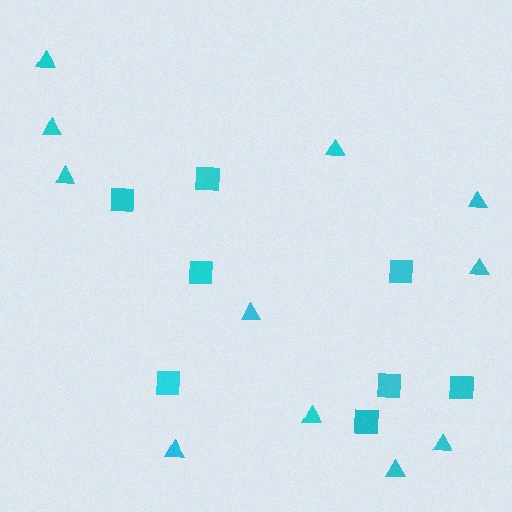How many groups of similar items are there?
There are 2 groups: one group of triangles (11) and one group of squares (8).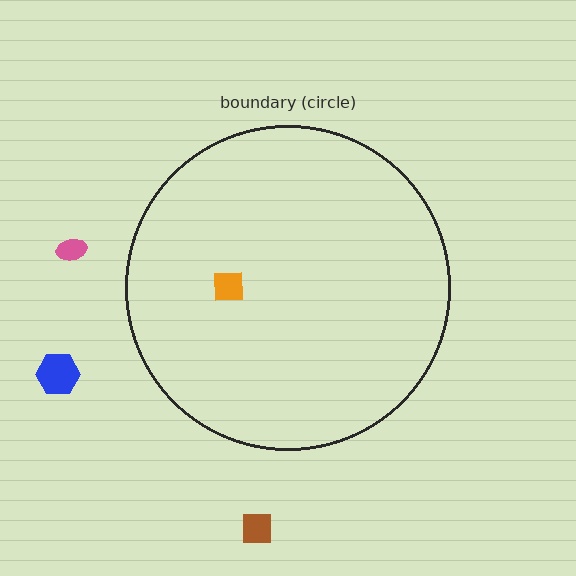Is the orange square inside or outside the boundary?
Inside.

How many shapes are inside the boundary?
1 inside, 3 outside.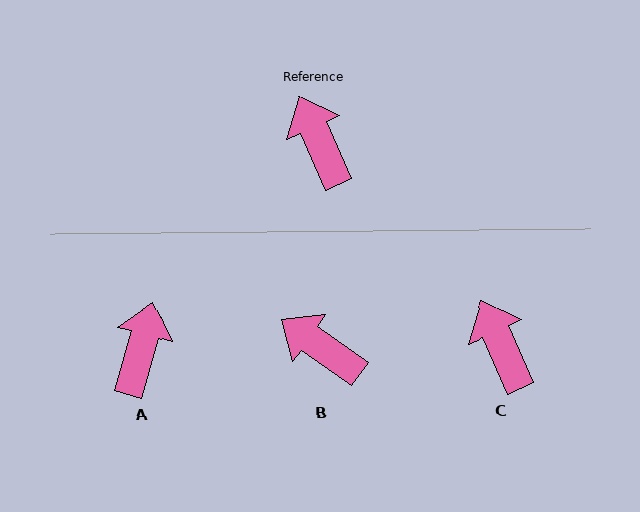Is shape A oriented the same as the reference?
No, it is off by about 40 degrees.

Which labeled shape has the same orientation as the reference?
C.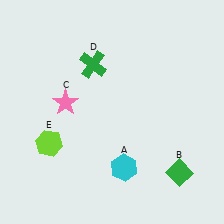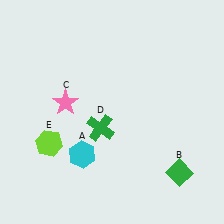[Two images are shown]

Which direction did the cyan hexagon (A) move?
The cyan hexagon (A) moved left.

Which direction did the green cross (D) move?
The green cross (D) moved down.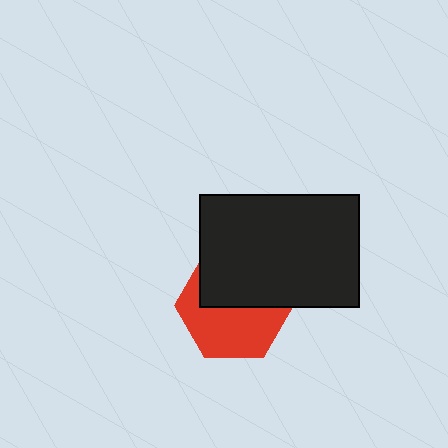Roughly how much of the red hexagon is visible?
About half of it is visible (roughly 54%).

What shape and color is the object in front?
The object in front is a black rectangle.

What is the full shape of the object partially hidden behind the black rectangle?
The partially hidden object is a red hexagon.